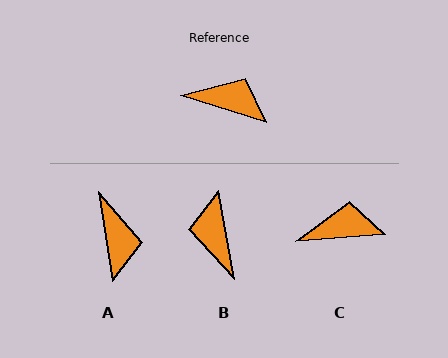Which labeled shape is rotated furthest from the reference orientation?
B, about 118 degrees away.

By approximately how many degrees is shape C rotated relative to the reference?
Approximately 22 degrees counter-clockwise.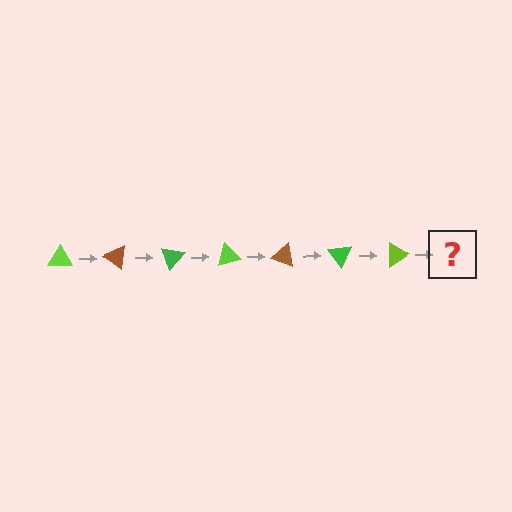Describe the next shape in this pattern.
It should be a brown triangle, rotated 245 degrees from the start.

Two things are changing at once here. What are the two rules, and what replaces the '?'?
The two rules are that it rotates 35 degrees each step and the color cycles through lime, brown, and green. The '?' should be a brown triangle, rotated 245 degrees from the start.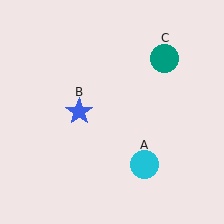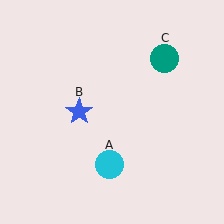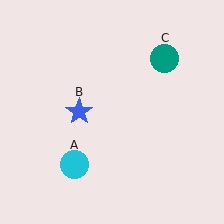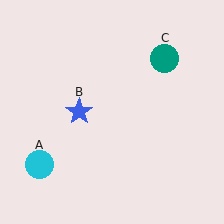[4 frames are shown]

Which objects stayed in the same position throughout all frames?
Blue star (object B) and teal circle (object C) remained stationary.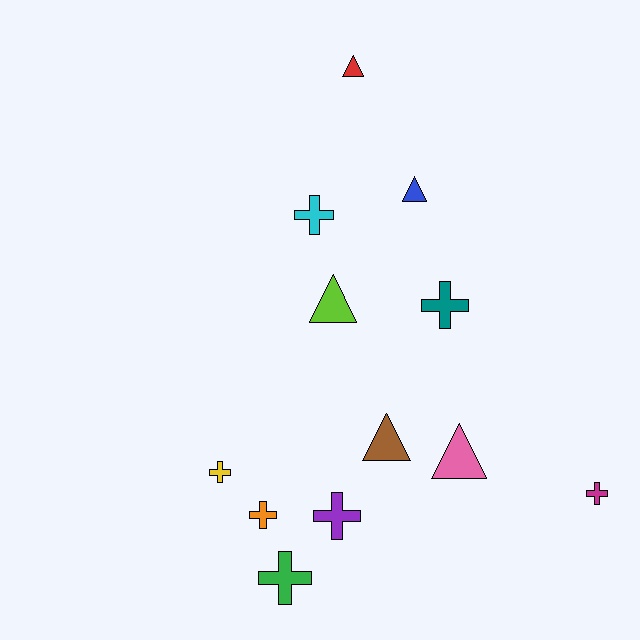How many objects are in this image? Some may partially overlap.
There are 12 objects.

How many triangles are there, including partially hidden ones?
There are 5 triangles.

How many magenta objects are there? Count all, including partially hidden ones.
There is 1 magenta object.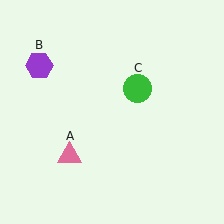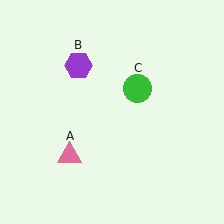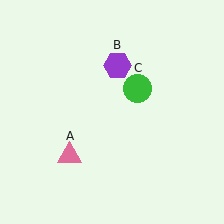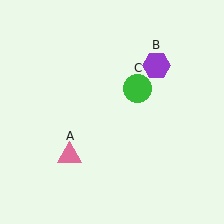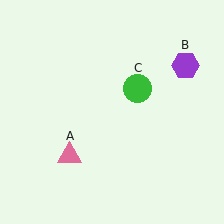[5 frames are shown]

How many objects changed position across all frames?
1 object changed position: purple hexagon (object B).